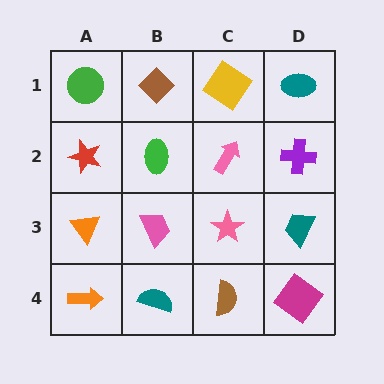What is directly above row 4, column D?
A teal trapezoid.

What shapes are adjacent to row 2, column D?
A teal ellipse (row 1, column D), a teal trapezoid (row 3, column D), a pink arrow (row 2, column C).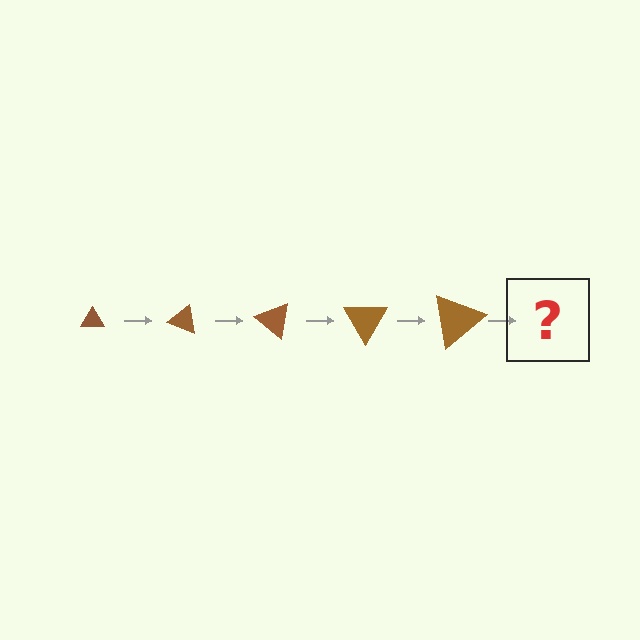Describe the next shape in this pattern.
It should be a triangle, larger than the previous one and rotated 100 degrees from the start.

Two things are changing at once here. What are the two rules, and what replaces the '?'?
The two rules are that the triangle grows larger each step and it rotates 20 degrees each step. The '?' should be a triangle, larger than the previous one and rotated 100 degrees from the start.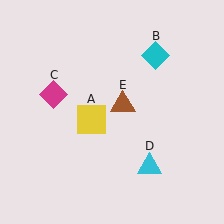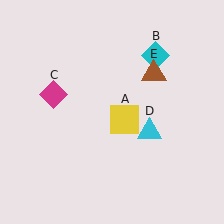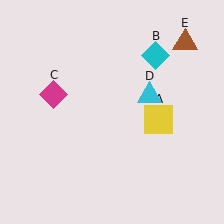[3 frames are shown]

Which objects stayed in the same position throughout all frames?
Cyan diamond (object B) and magenta diamond (object C) remained stationary.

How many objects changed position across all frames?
3 objects changed position: yellow square (object A), cyan triangle (object D), brown triangle (object E).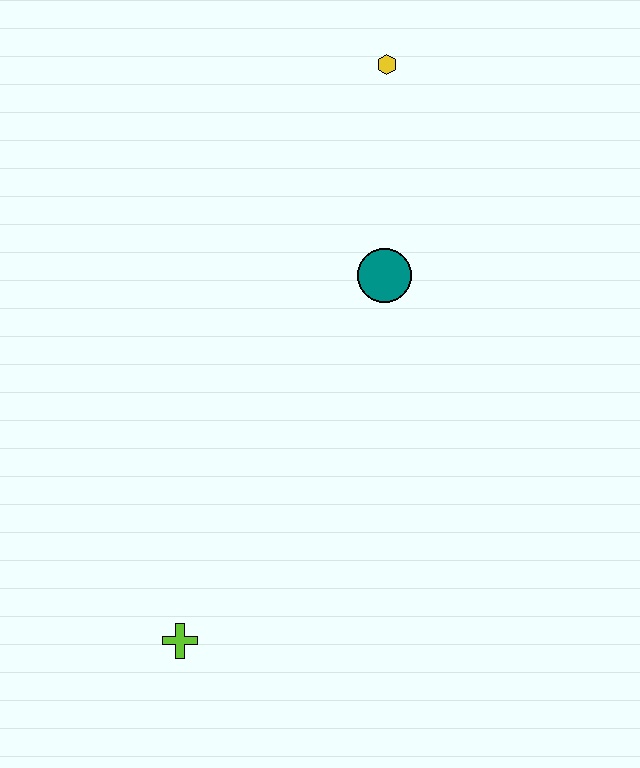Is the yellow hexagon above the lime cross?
Yes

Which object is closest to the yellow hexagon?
The teal circle is closest to the yellow hexagon.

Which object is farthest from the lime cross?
The yellow hexagon is farthest from the lime cross.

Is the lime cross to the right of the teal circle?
No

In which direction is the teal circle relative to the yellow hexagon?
The teal circle is below the yellow hexagon.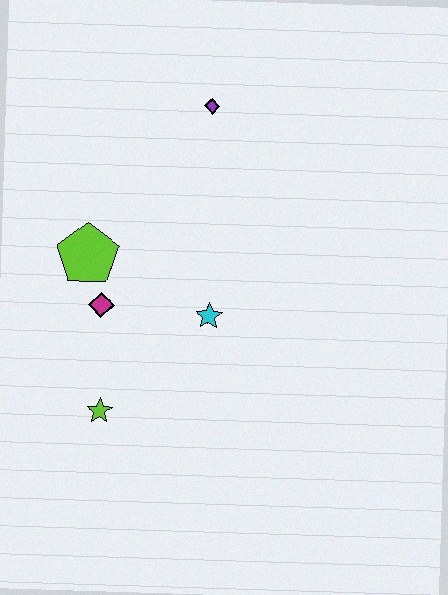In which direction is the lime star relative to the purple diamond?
The lime star is below the purple diamond.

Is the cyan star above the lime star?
Yes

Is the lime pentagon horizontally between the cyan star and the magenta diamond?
No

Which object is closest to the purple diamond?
The lime pentagon is closest to the purple diamond.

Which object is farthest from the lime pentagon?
The purple diamond is farthest from the lime pentagon.